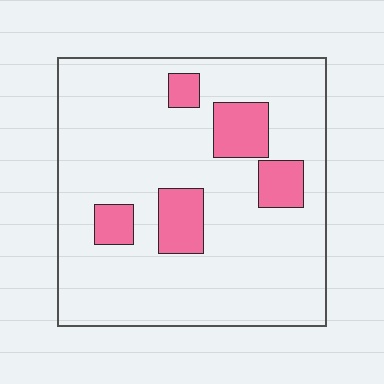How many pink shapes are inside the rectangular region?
5.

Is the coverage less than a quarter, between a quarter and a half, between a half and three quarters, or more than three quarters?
Less than a quarter.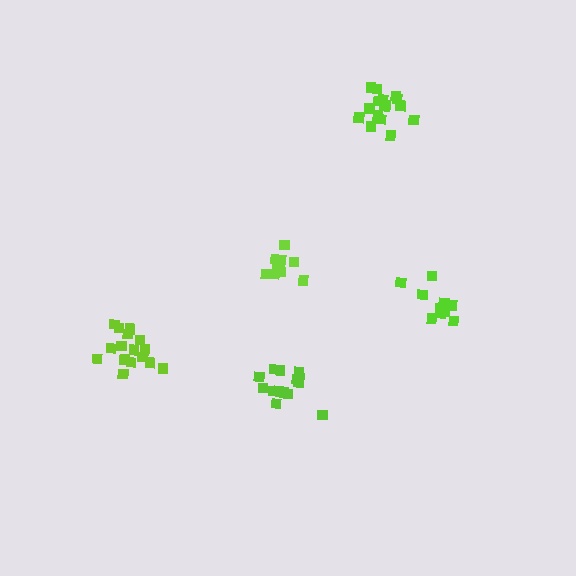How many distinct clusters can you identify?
There are 5 distinct clusters.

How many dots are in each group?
Group 1: 14 dots, Group 2: 16 dots, Group 3: 10 dots, Group 4: 13 dots, Group 5: 16 dots (69 total).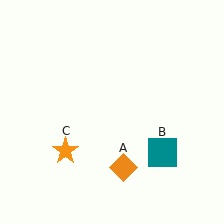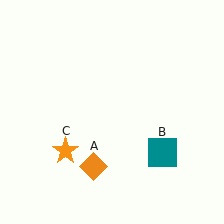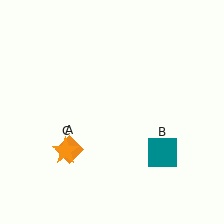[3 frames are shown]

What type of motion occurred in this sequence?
The orange diamond (object A) rotated clockwise around the center of the scene.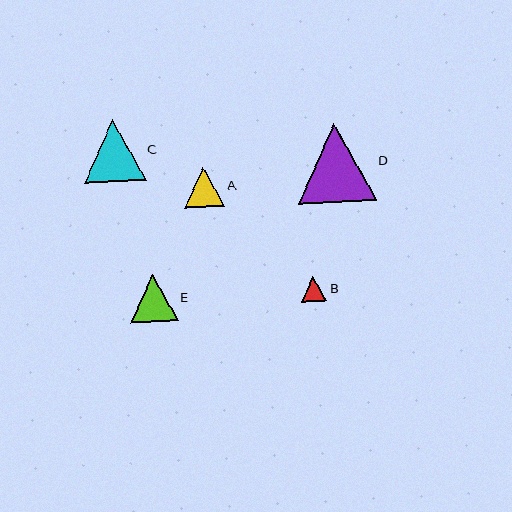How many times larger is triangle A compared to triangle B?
Triangle A is approximately 1.6 times the size of triangle B.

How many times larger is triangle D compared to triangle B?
Triangle D is approximately 3.0 times the size of triangle B.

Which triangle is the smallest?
Triangle B is the smallest with a size of approximately 26 pixels.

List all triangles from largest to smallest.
From largest to smallest: D, C, E, A, B.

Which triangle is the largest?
Triangle D is the largest with a size of approximately 79 pixels.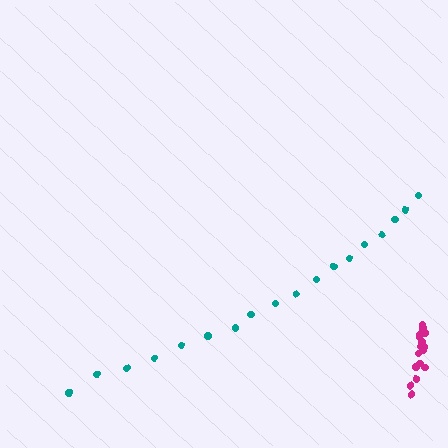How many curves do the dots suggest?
There are 2 distinct paths.